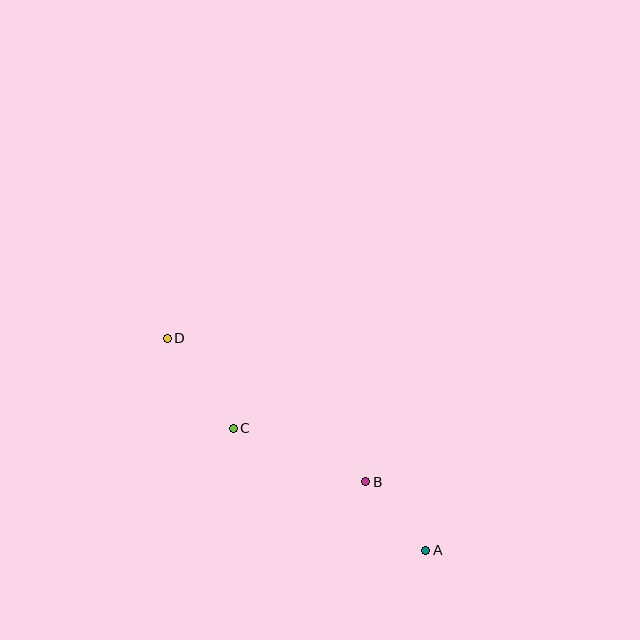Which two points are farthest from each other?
Points A and D are farthest from each other.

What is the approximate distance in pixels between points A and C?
The distance between A and C is approximately 228 pixels.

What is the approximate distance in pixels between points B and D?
The distance between B and D is approximately 245 pixels.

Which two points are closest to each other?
Points A and B are closest to each other.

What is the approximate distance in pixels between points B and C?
The distance between B and C is approximately 143 pixels.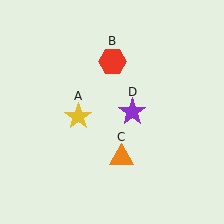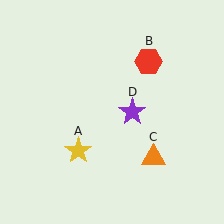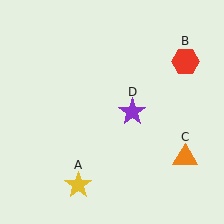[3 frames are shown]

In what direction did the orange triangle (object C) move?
The orange triangle (object C) moved right.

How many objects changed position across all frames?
3 objects changed position: yellow star (object A), red hexagon (object B), orange triangle (object C).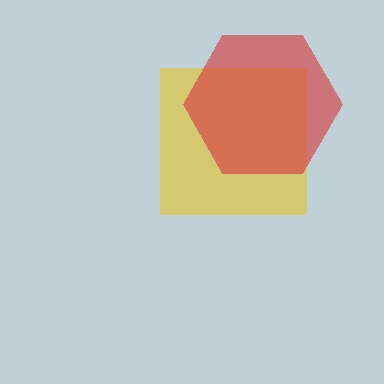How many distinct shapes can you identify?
There are 2 distinct shapes: a yellow square, a red hexagon.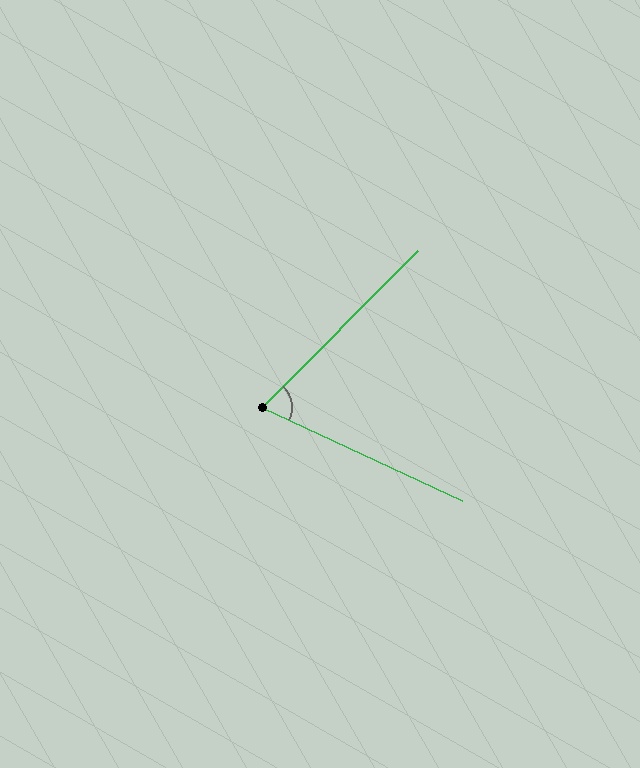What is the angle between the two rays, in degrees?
Approximately 70 degrees.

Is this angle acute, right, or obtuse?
It is acute.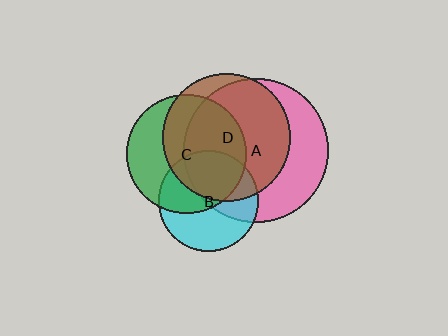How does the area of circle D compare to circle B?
Approximately 1.6 times.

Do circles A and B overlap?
Yes.